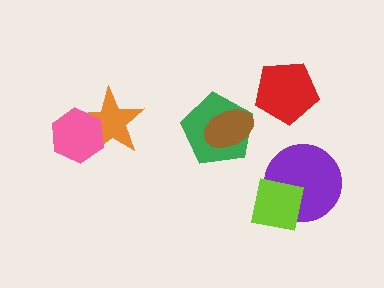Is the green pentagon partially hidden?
Yes, it is partially covered by another shape.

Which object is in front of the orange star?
The pink hexagon is in front of the orange star.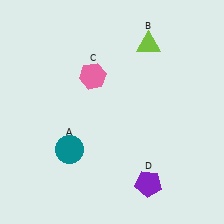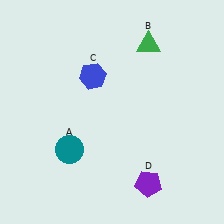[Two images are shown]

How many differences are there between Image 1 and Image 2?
There are 2 differences between the two images.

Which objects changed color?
B changed from lime to green. C changed from pink to blue.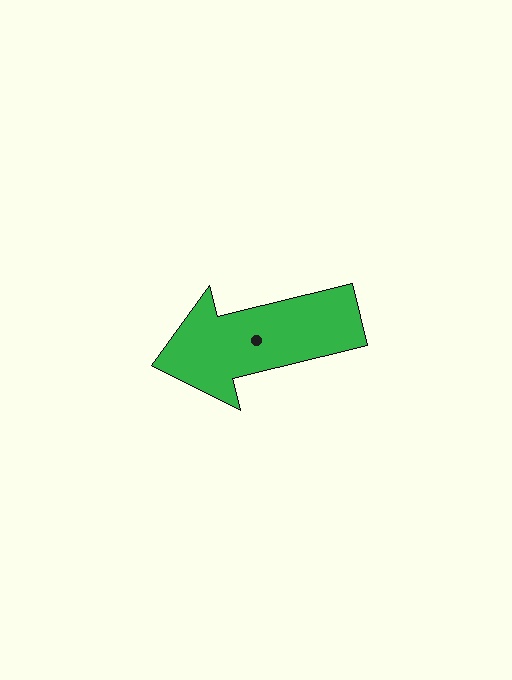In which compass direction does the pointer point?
West.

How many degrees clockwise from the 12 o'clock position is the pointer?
Approximately 256 degrees.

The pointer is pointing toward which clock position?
Roughly 9 o'clock.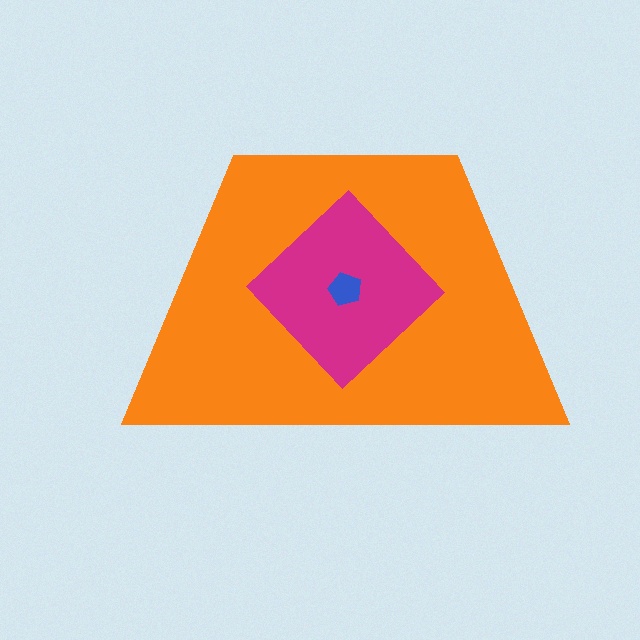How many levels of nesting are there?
3.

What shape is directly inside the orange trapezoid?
The magenta diamond.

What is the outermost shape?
The orange trapezoid.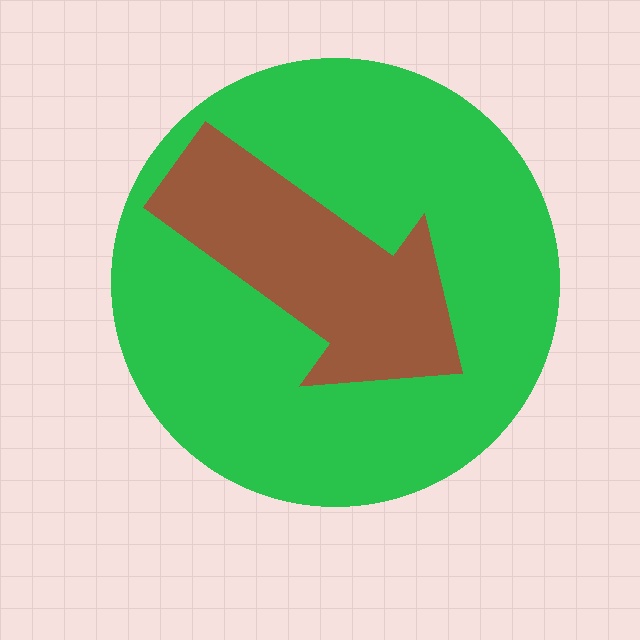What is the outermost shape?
The green circle.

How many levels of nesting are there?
2.